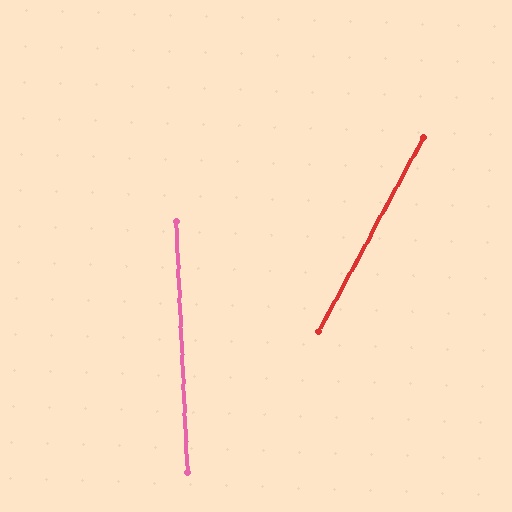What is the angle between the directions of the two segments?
Approximately 31 degrees.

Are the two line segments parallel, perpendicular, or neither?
Neither parallel nor perpendicular — they differ by about 31°.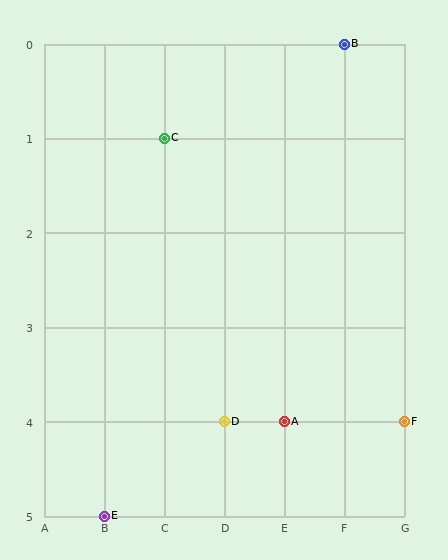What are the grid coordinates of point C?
Point C is at grid coordinates (C, 1).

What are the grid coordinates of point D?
Point D is at grid coordinates (D, 4).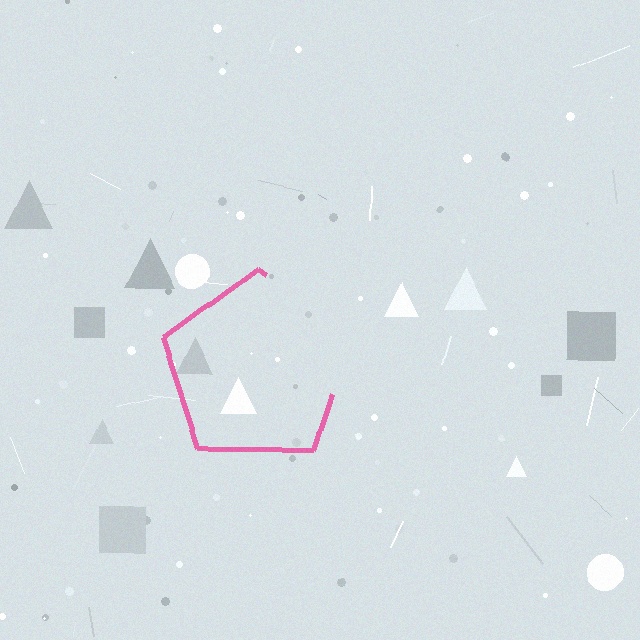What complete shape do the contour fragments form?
The contour fragments form a pentagon.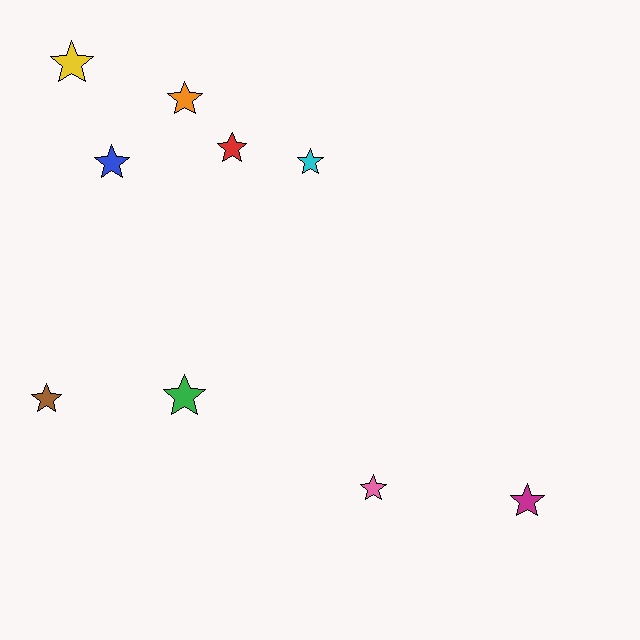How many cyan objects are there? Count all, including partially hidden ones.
There is 1 cyan object.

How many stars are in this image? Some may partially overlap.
There are 9 stars.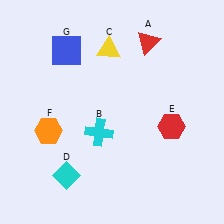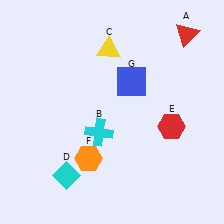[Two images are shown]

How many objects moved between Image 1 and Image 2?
3 objects moved between the two images.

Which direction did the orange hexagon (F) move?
The orange hexagon (F) moved right.